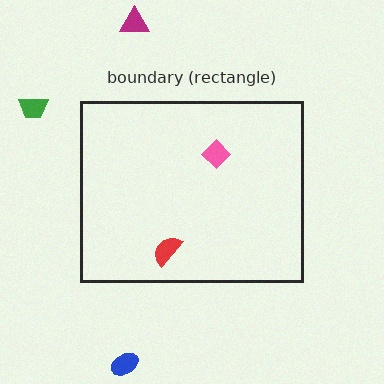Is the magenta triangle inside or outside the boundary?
Outside.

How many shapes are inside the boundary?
2 inside, 3 outside.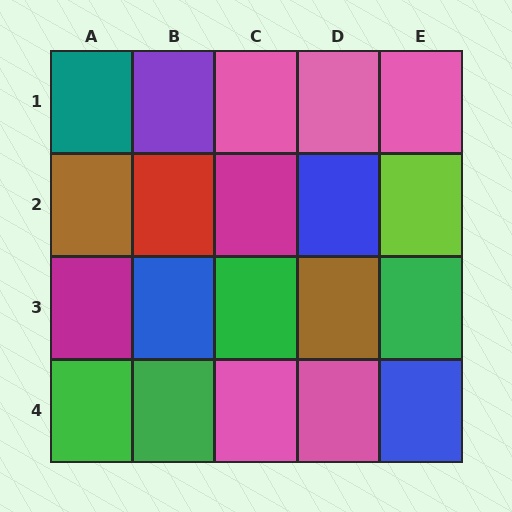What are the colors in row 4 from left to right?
Green, green, pink, pink, blue.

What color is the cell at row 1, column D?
Pink.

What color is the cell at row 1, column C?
Pink.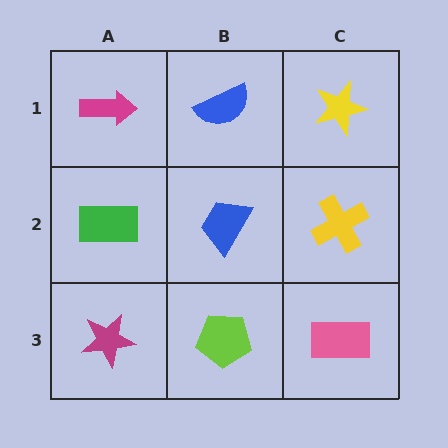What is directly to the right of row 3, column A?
A lime pentagon.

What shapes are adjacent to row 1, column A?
A green rectangle (row 2, column A), a blue semicircle (row 1, column B).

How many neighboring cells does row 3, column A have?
2.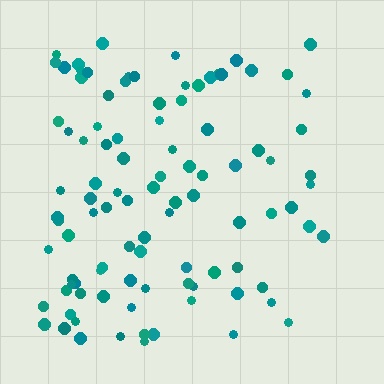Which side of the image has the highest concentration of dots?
The left.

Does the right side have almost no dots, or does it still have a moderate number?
Still a moderate number, just noticeably fewer than the left.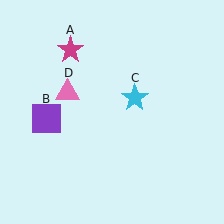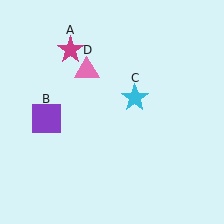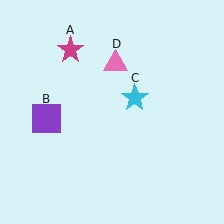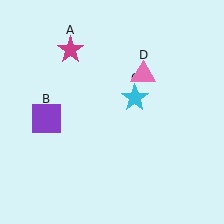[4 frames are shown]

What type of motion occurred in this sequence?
The pink triangle (object D) rotated clockwise around the center of the scene.